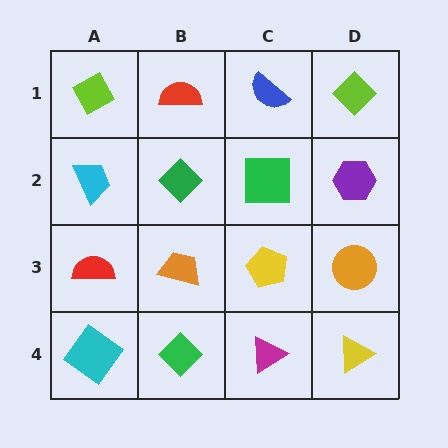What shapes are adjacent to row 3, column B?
A green diamond (row 2, column B), a green diamond (row 4, column B), a red semicircle (row 3, column A), a yellow pentagon (row 3, column C).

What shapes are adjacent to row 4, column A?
A red semicircle (row 3, column A), a green diamond (row 4, column B).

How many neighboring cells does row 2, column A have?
3.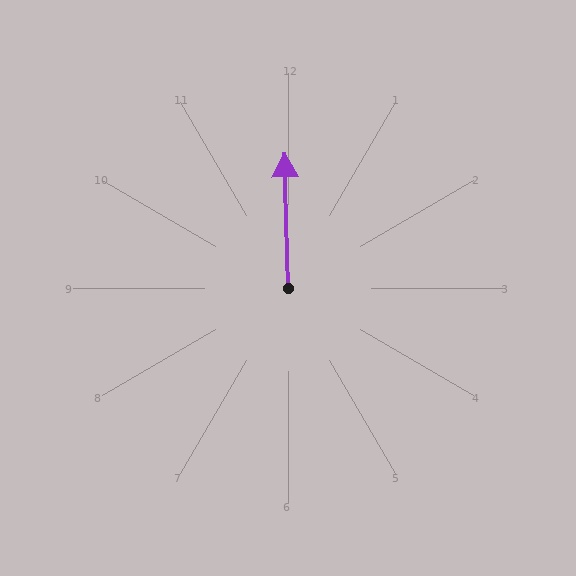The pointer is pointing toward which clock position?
Roughly 12 o'clock.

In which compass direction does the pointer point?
North.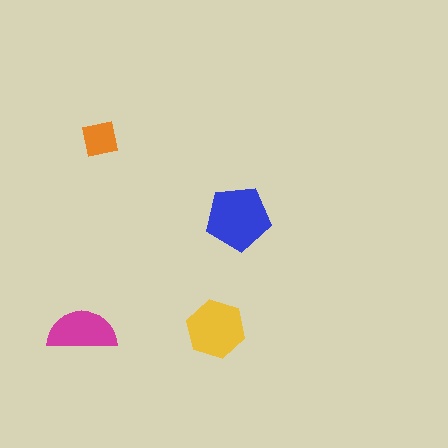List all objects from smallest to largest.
The orange square, the magenta semicircle, the yellow hexagon, the blue pentagon.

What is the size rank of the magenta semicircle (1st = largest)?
3rd.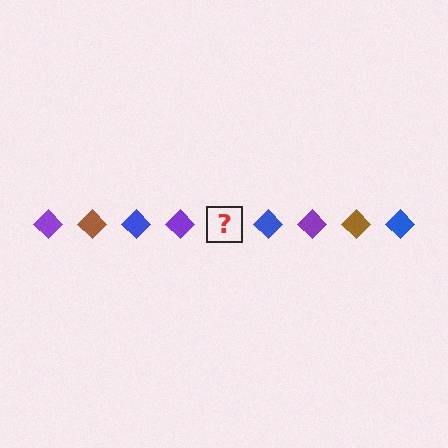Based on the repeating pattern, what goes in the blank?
The blank should be a brown diamond.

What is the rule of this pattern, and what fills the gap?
The rule is that the pattern cycles through purple, brown, blue diamonds. The gap should be filled with a brown diamond.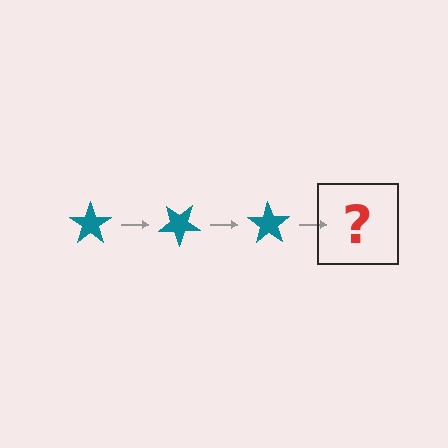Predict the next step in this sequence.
The next step is a teal star rotated 105 degrees.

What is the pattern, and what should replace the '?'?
The pattern is that the star rotates 35 degrees each step. The '?' should be a teal star rotated 105 degrees.